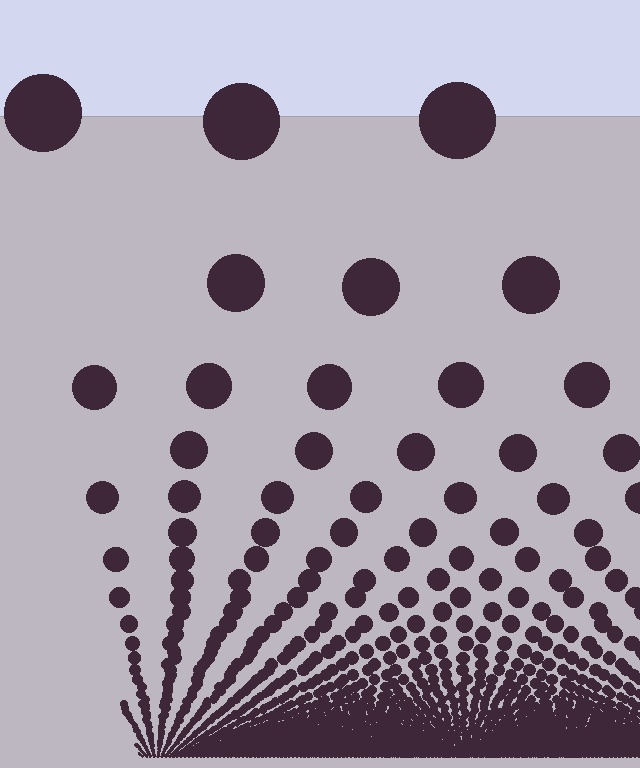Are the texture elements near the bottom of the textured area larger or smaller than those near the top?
Smaller. The gradient is inverted — elements near the bottom are smaller and denser.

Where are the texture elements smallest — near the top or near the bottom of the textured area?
Near the bottom.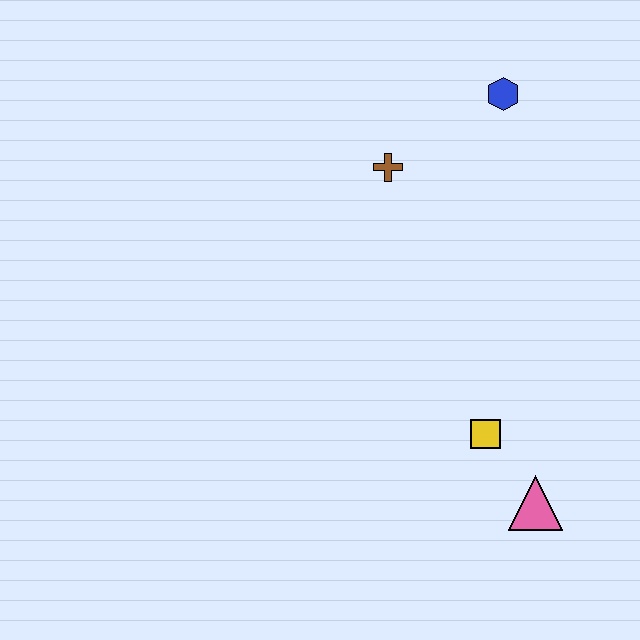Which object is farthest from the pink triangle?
The blue hexagon is farthest from the pink triangle.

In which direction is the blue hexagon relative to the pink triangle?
The blue hexagon is above the pink triangle.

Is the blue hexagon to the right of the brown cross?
Yes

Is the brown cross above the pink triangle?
Yes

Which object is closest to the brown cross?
The blue hexagon is closest to the brown cross.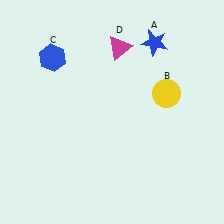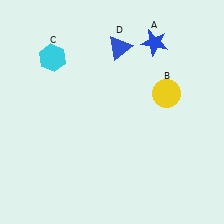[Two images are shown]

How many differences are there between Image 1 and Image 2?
There are 2 differences between the two images.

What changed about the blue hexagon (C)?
In Image 1, C is blue. In Image 2, it changed to cyan.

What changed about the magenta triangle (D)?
In Image 1, D is magenta. In Image 2, it changed to blue.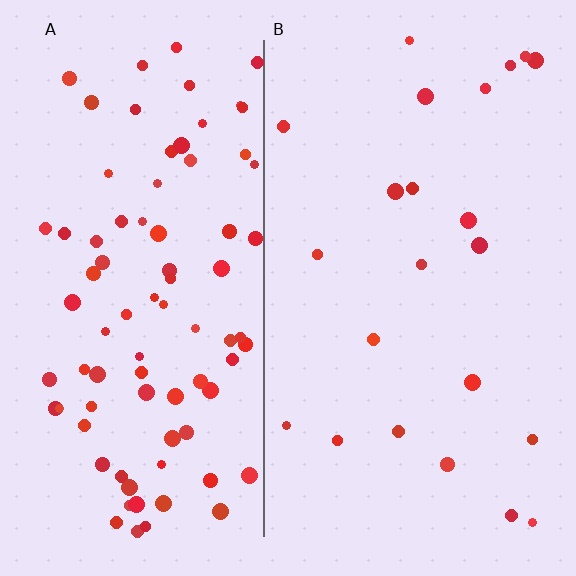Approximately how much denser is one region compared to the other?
Approximately 3.8× — region A over region B.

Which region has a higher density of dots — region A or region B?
A (the left).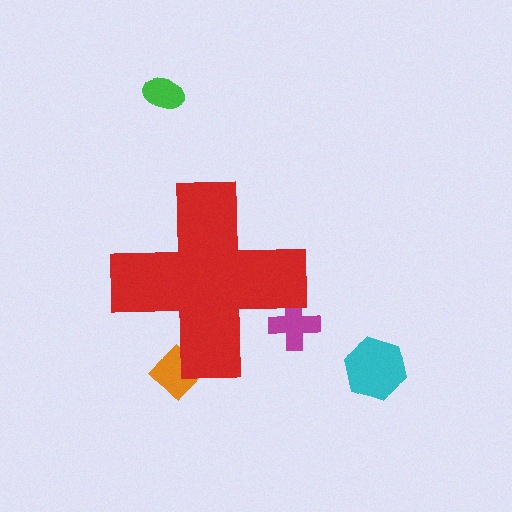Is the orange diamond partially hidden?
Yes, the orange diamond is partially hidden behind the red cross.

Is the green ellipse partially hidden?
No, the green ellipse is fully visible.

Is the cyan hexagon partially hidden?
No, the cyan hexagon is fully visible.